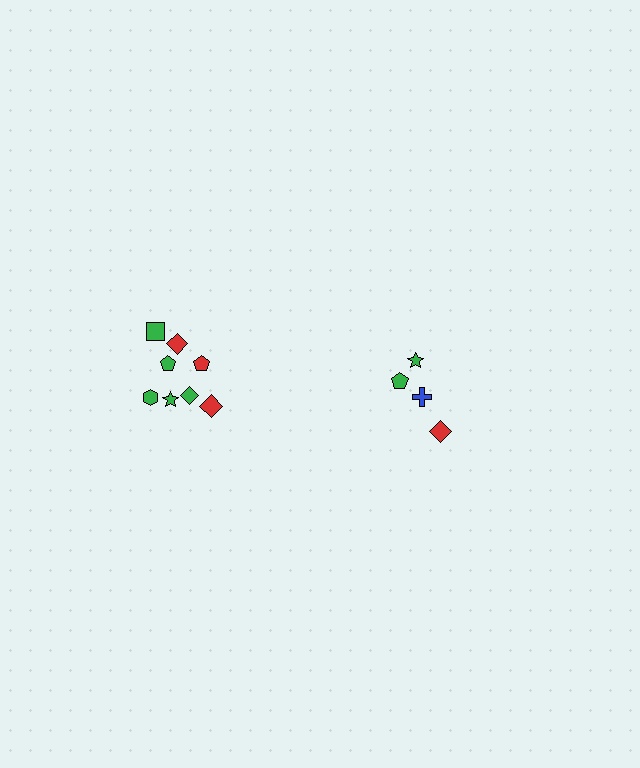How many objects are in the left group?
There are 8 objects.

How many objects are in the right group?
There are 4 objects.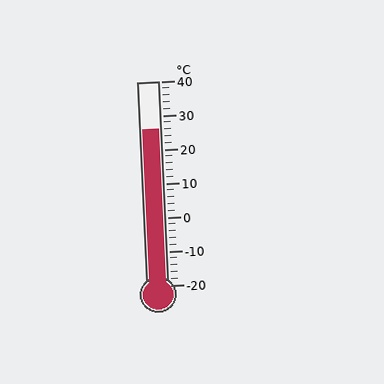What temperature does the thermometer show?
The thermometer shows approximately 26°C.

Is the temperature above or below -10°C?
The temperature is above -10°C.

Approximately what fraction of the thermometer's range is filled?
The thermometer is filled to approximately 75% of its range.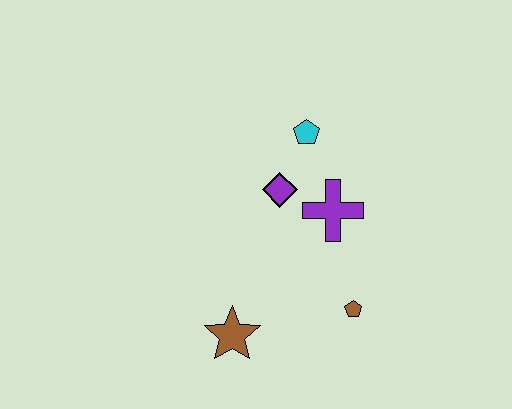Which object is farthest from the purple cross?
The brown star is farthest from the purple cross.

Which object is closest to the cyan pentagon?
The purple diamond is closest to the cyan pentagon.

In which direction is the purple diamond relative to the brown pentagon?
The purple diamond is above the brown pentagon.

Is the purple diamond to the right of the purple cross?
No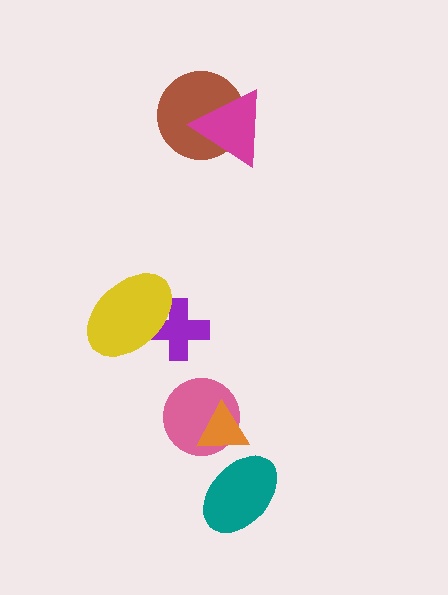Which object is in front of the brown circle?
The magenta triangle is in front of the brown circle.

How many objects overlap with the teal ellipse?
1 object overlaps with the teal ellipse.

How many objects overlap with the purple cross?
1 object overlaps with the purple cross.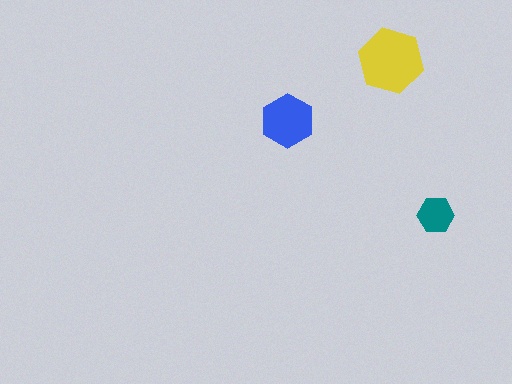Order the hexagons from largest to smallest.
the yellow one, the blue one, the teal one.